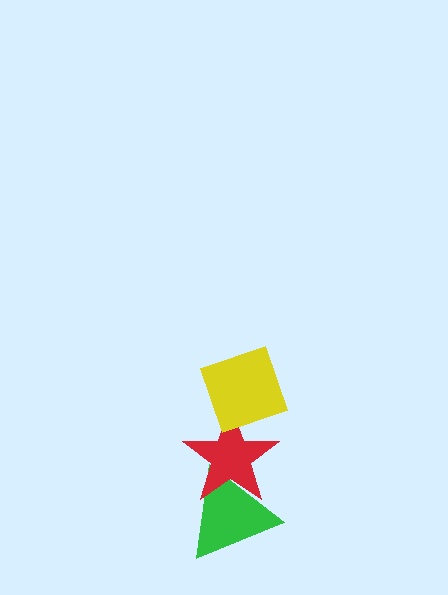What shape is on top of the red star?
The yellow diamond is on top of the red star.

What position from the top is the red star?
The red star is 2nd from the top.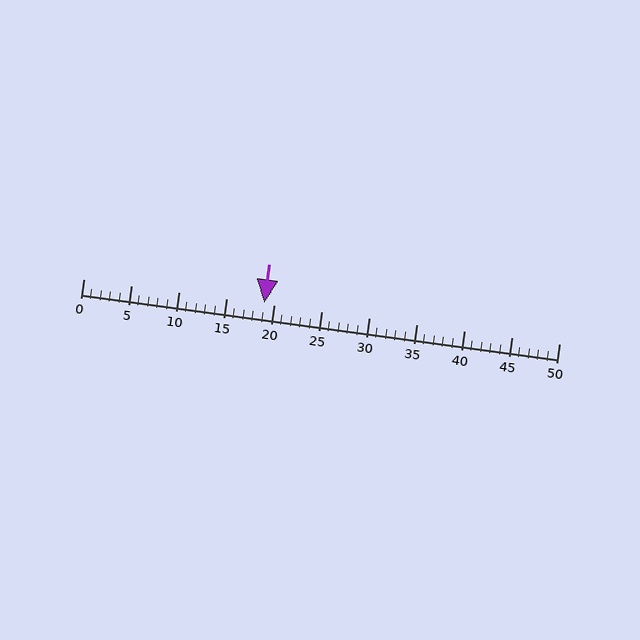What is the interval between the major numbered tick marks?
The major tick marks are spaced 5 units apart.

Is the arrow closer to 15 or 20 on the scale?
The arrow is closer to 20.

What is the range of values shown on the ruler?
The ruler shows values from 0 to 50.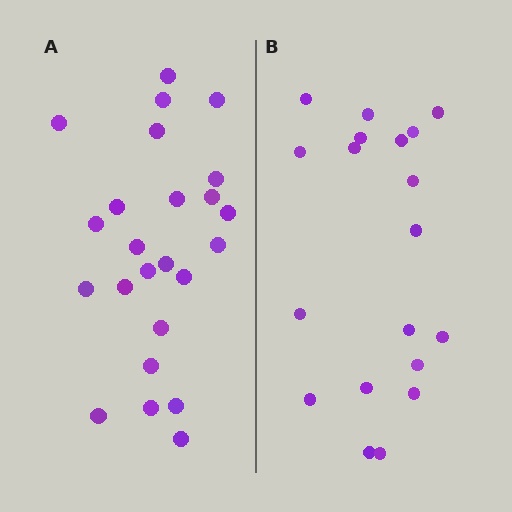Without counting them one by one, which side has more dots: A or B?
Region A (the left region) has more dots.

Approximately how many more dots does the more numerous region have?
Region A has about 5 more dots than region B.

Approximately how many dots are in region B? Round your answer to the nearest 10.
About 20 dots. (The exact count is 19, which rounds to 20.)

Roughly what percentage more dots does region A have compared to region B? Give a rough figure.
About 25% more.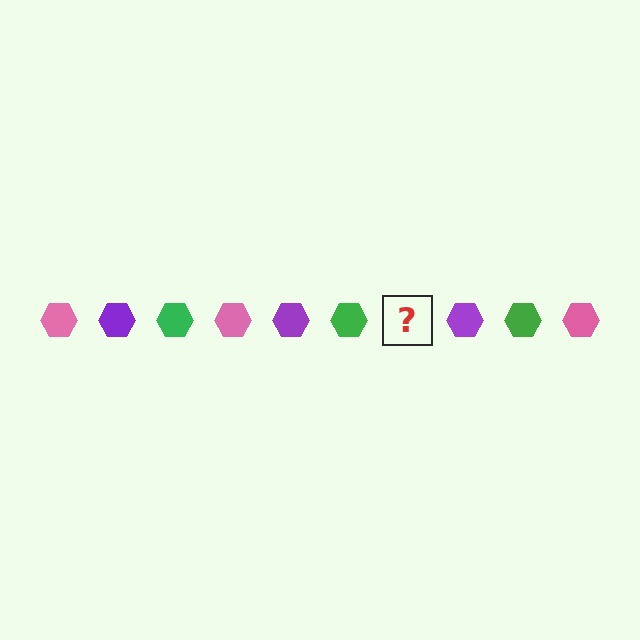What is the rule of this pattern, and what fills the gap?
The rule is that the pattern cycles through pink, purple, green hexagons. The gap should be filled with a pink hexagon.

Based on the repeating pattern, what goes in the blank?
The blank should be a pink hexagon.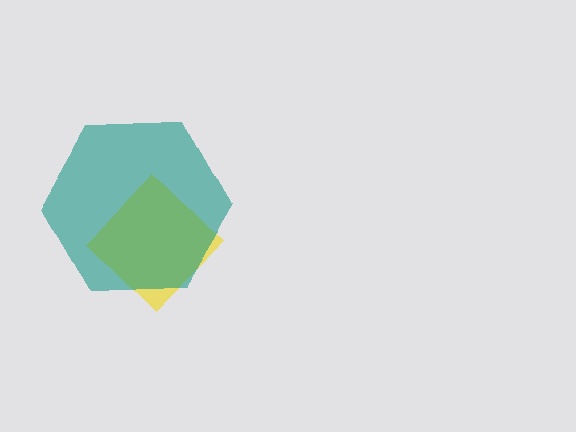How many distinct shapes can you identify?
There are 2 distinct shapes: a yellow diamond, a teal hexagon.